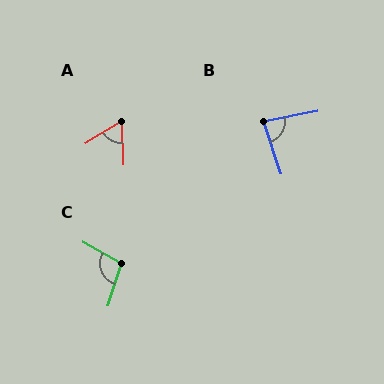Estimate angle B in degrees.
Approximately 83 degrees.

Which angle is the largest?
C, at approximately 102 degrees.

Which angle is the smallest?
A, at approximately 60 degrees.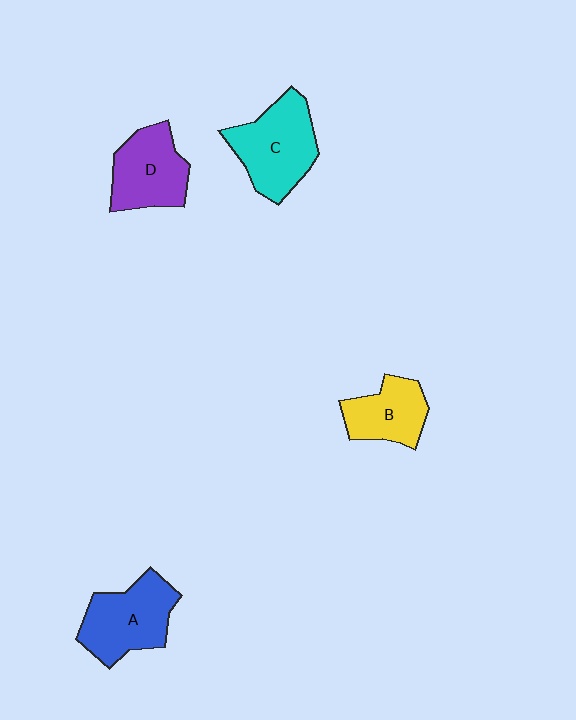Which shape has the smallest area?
Shape B (yellow).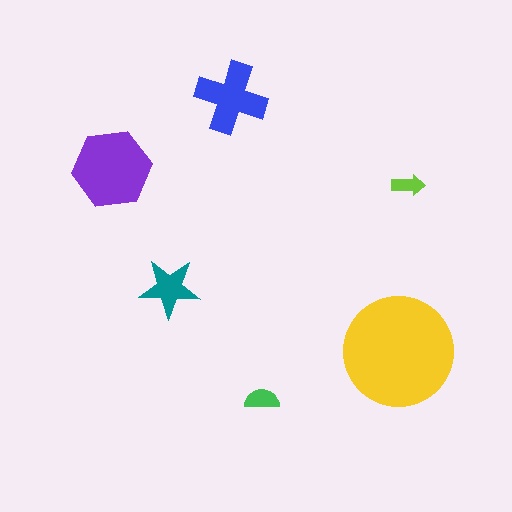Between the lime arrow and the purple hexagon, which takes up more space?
The purple hexagon.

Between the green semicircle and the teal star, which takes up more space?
The teal star.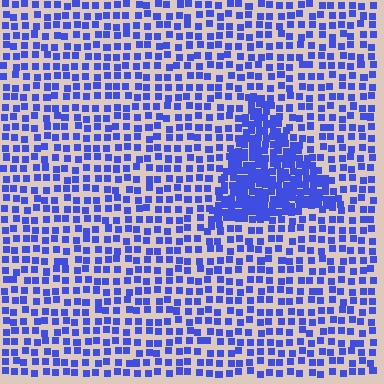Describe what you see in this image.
The image contains small blue elements arranged at two different densities. A triangle-shaped region is visible where the elements are more densely packed than the surrounding area.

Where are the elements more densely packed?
The elements are more densely packed inside the triangle boundary.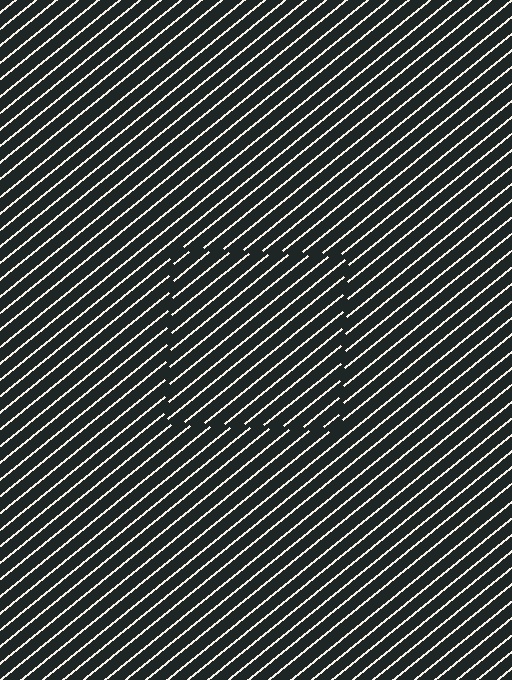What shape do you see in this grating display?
An illusory square. The interior of the shape contains the same grating, shifted by half a period — the contour is defined by the phase discontinuity where line-ends from the inner and outer gratings abut.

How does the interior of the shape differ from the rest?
The interior of the shape contains the same grating, shifted by half a period — the contour is defined by the phase discontinuity where line-ends from the inner and outer gratings abut.